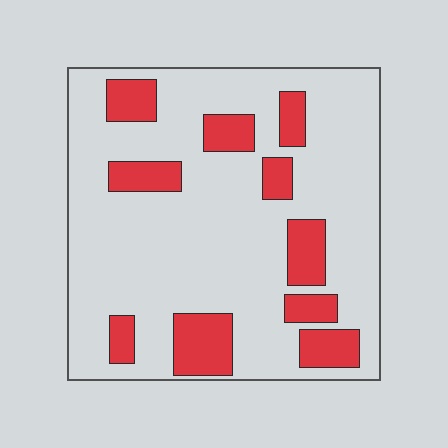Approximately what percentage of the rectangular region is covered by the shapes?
Approximately 20%.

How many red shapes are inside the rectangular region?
10.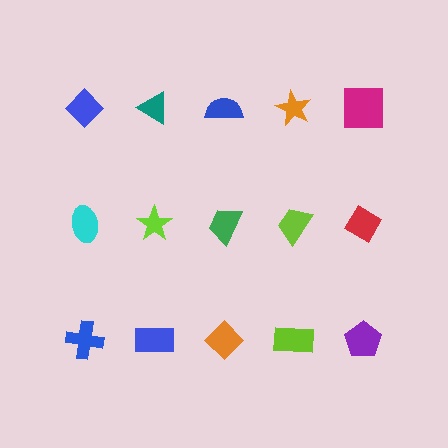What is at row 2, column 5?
A red diamond.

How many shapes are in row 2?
5 shapes.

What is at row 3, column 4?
A lime rectangle.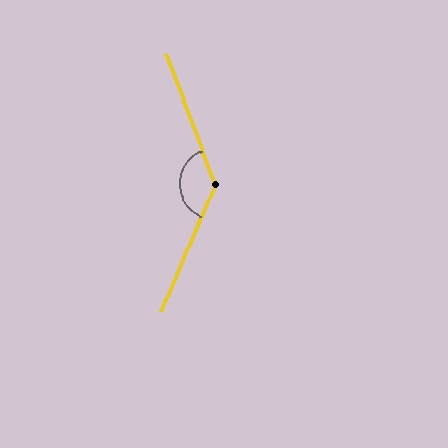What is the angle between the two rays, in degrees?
Approximately 136 degrees.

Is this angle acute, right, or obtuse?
It is obtuse.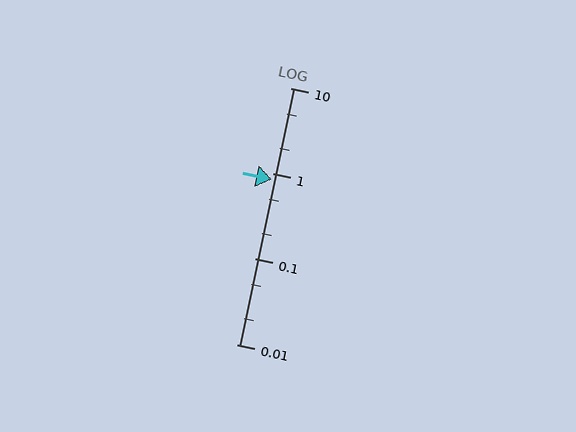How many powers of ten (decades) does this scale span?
The scale spans 3 decades, from 0.01 to 10.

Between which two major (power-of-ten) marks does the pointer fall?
The pointer is between 0.1 and 1.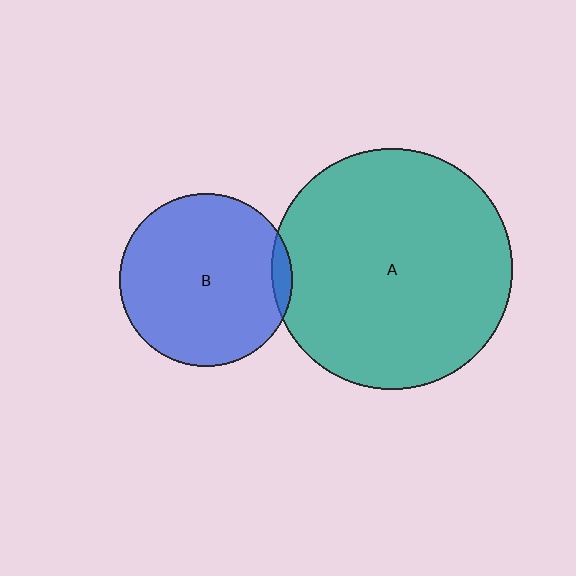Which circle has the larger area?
Circle A (teal).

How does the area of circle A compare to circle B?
Approximately 1.9 times.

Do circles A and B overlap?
Yes.